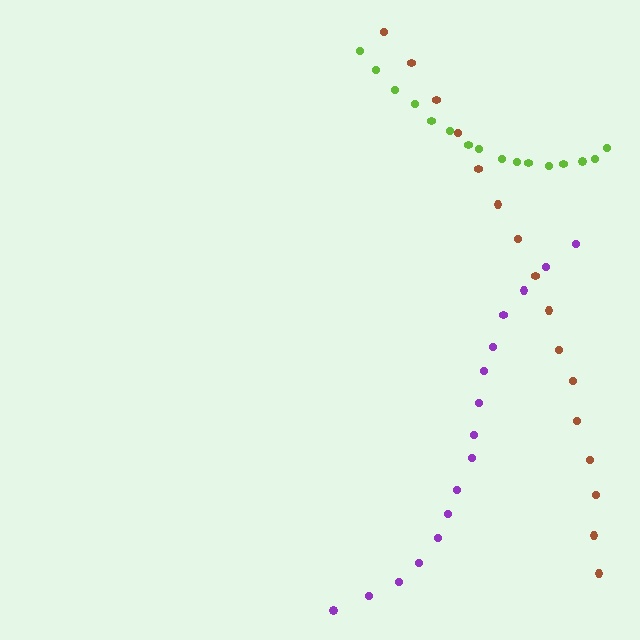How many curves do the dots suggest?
There are 3 distinct paths.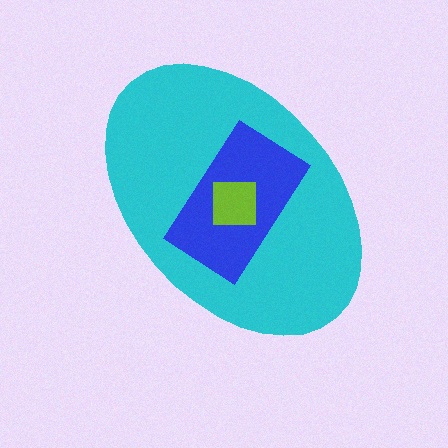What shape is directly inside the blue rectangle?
The lime square.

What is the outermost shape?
The cyan ellipse.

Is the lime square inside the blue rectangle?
Yes.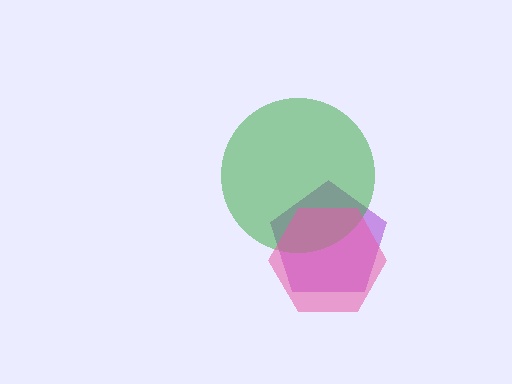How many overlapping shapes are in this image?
There are 3 overlapping shapes in the image.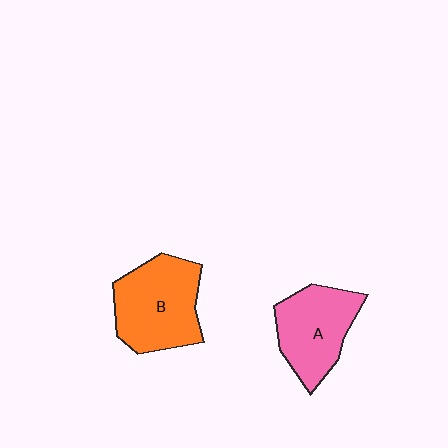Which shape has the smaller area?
Shape A (pink).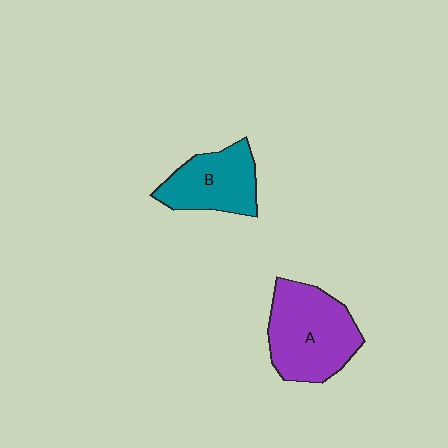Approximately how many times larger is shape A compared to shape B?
Approximately 1.4 times.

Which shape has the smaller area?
Shape B (teal).